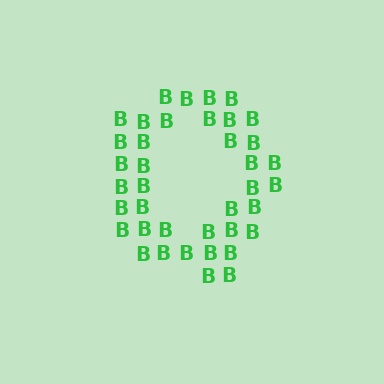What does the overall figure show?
The overall figure shows the letter Q.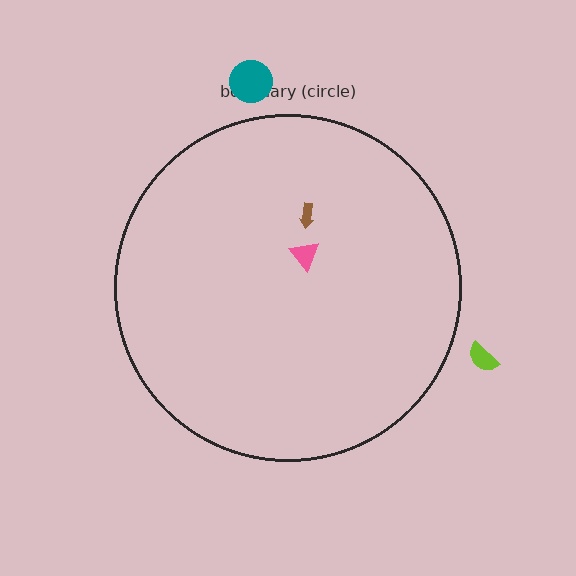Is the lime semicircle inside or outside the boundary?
Outside.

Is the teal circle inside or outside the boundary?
Outside.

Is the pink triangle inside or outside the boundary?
Inside.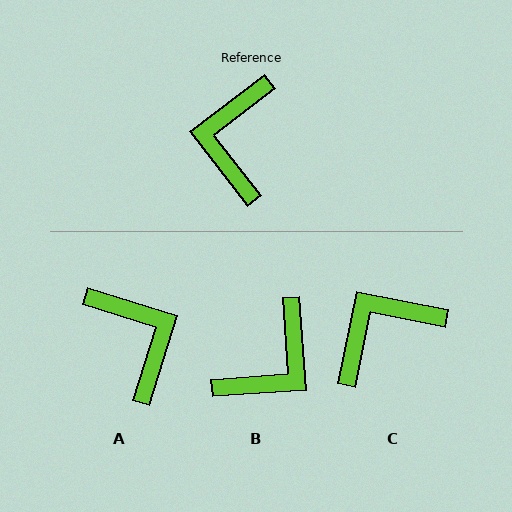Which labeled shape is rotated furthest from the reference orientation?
B, about 146 degrees away.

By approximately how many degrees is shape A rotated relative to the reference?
Approximately 145 degrees clockwise.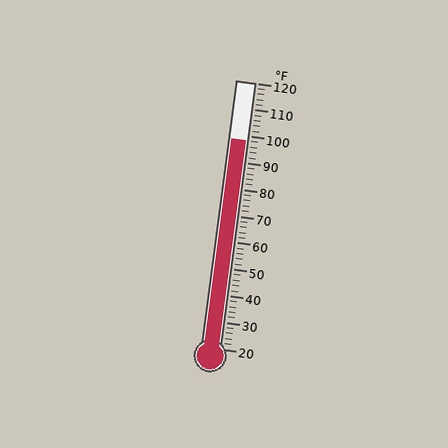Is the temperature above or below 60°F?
The temperature is above 60°F.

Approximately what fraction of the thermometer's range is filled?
The thermometer is filled to approximately 80% of its range.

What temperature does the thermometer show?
The thermometer shows approximately 98°F.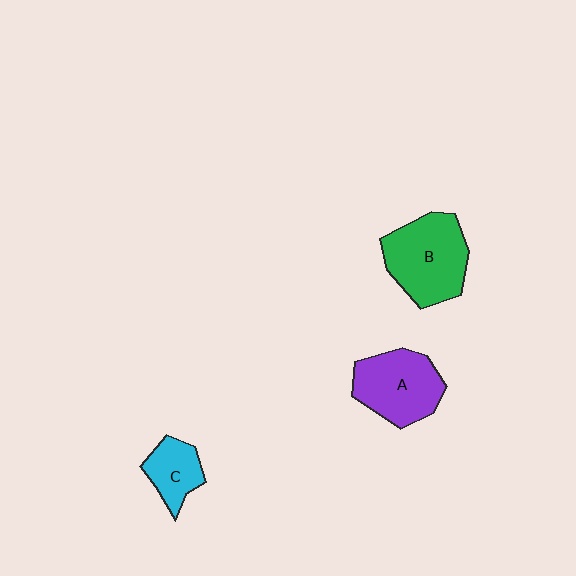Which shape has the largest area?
Shape B (green).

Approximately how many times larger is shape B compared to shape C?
Approximately 2.0 times.